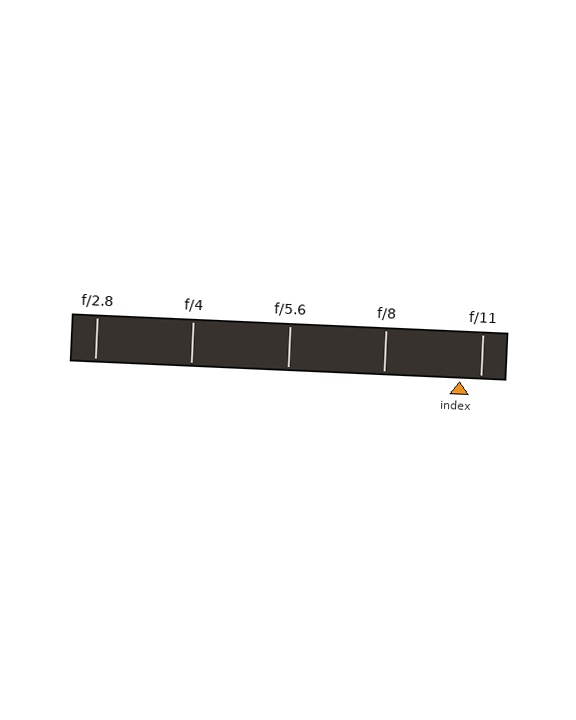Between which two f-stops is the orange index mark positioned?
The index mark is between f/8 and f/11.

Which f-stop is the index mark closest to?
The index mark is closest to f/11.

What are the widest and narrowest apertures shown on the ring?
The widest aperture shown is f/2.8 and the narrowest is f/11.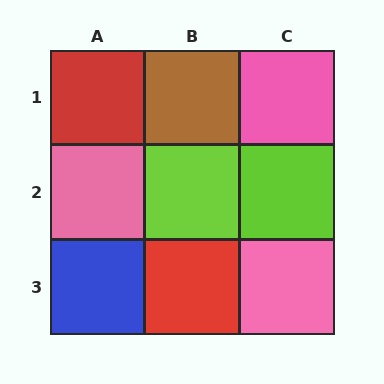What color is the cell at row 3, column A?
Blue.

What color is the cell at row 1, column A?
Red.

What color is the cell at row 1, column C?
Pink.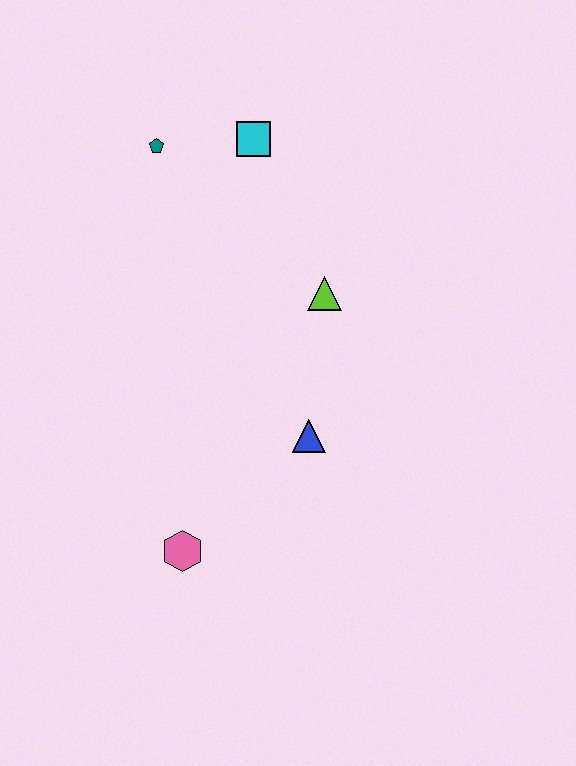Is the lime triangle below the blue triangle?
No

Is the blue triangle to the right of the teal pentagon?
Yes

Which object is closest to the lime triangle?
The blue triangle is closest to the lime triangle.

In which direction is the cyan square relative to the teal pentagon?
The cyan square is to the right of the teal pentagon.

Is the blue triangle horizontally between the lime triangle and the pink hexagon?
Yes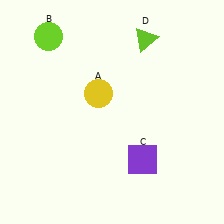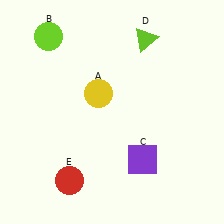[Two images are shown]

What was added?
A red circle (E) was added in Image 2.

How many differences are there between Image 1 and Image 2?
There is 1 difference between the two images.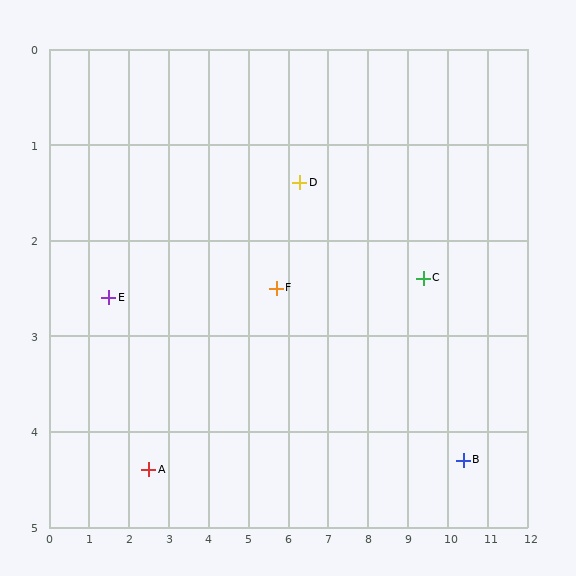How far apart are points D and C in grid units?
Points D and C are about 3.3 grid units apart.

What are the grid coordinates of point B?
Point B is at approximately (10.4, 4.3).